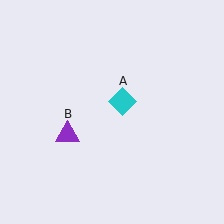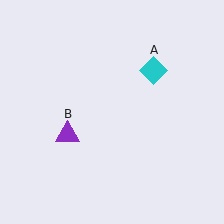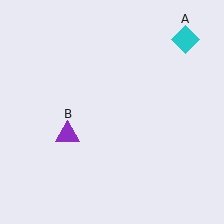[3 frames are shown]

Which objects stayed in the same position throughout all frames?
Purple triangle (object B) remained stationary.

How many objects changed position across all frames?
1 object changed position: cyan diamond (object A).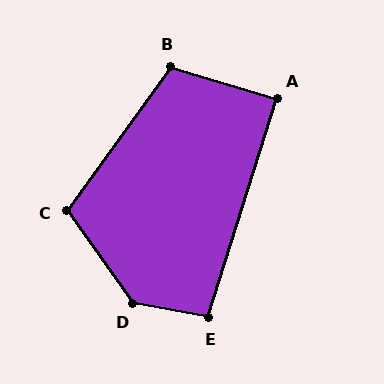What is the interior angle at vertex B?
Approximately 110 degrees (obtuse).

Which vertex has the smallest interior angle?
A, at approximately 89 degrees.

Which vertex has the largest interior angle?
D, at approximately 135 degrees.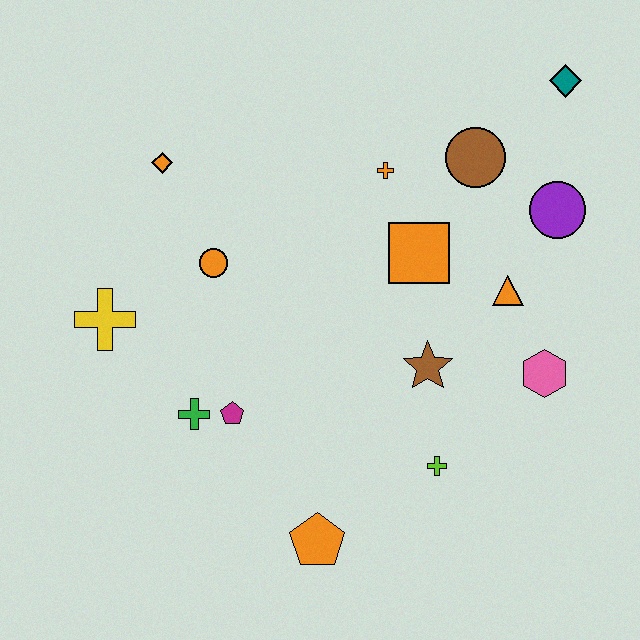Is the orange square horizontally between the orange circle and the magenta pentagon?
No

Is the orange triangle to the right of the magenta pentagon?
Yes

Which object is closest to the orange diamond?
The orange circle is closest to the orange diamond.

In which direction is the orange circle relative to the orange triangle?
The orange circle is to the left of the orange triangle.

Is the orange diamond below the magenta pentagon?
No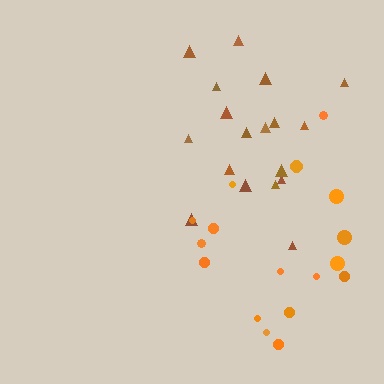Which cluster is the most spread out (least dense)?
Orange.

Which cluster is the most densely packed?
Brown.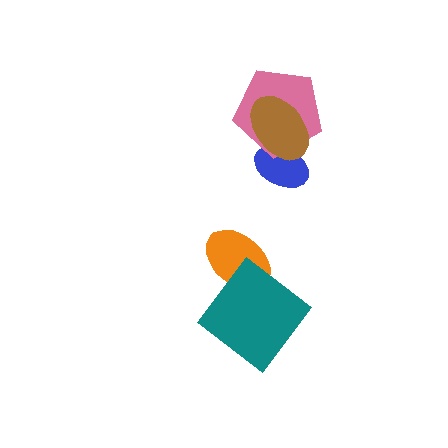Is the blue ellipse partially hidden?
Yes, it is partially covered by another shape.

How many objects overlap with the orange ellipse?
1 object overlaps with the orange ellipse.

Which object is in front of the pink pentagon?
The brown ellipse is in front of the pink pentagon.